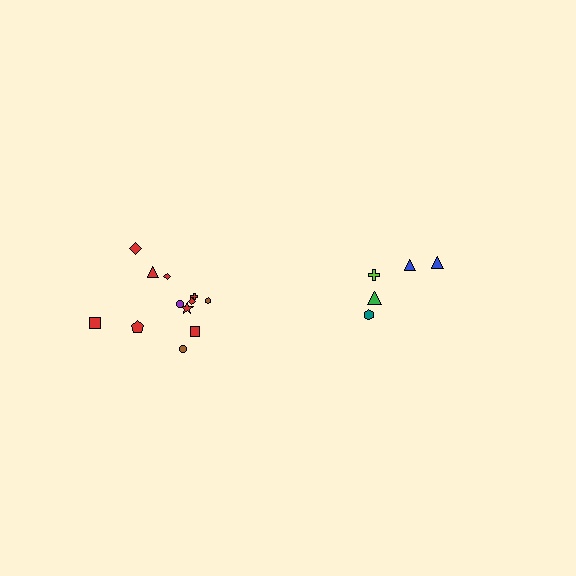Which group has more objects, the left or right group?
The left group.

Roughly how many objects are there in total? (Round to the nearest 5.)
Roughly 15 objects in total.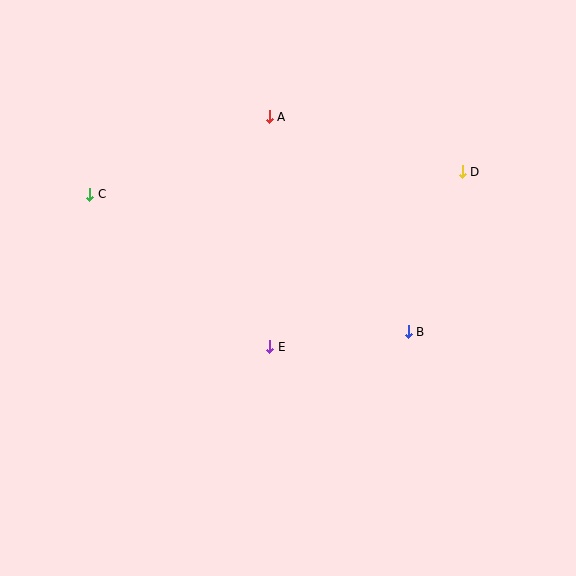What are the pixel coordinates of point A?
Point A is at (269, 117).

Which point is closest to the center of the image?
Point E at (270, 347) is closest to the center.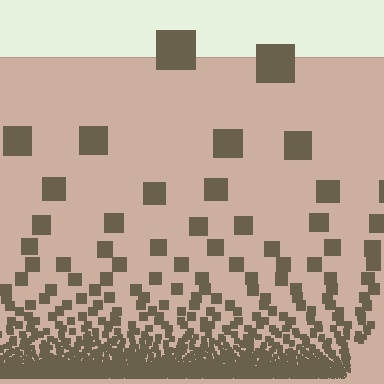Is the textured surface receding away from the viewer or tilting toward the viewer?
The surface appears to tilt toward the viewer. Texture elements get larger and sparser toward the top.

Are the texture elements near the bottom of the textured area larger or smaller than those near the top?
Smaller. The gradient is inverted — elements near the bottom are smaller and denser.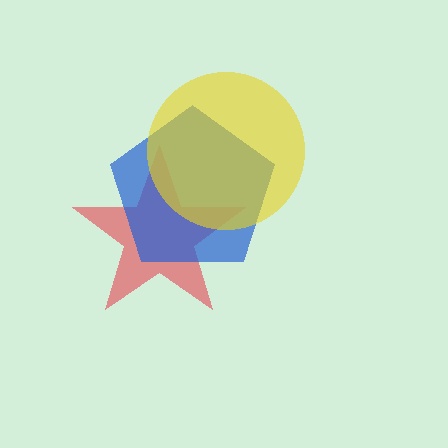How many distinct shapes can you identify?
There are 3 distinct shapes: a red star, a blue pentagon, a yellow circle.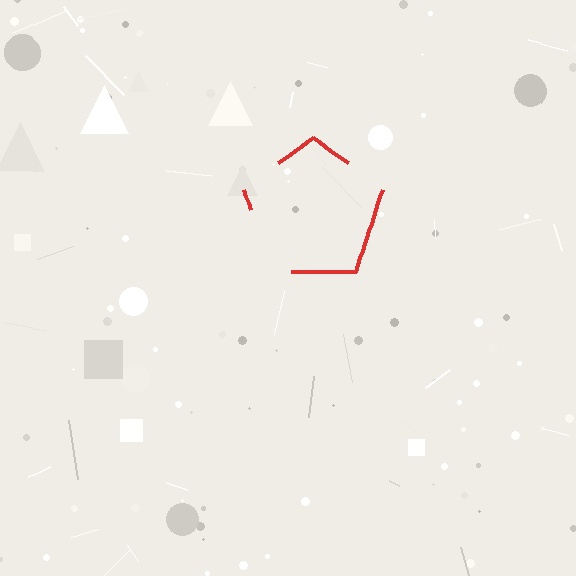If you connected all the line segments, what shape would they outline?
They would outline a pentagon.